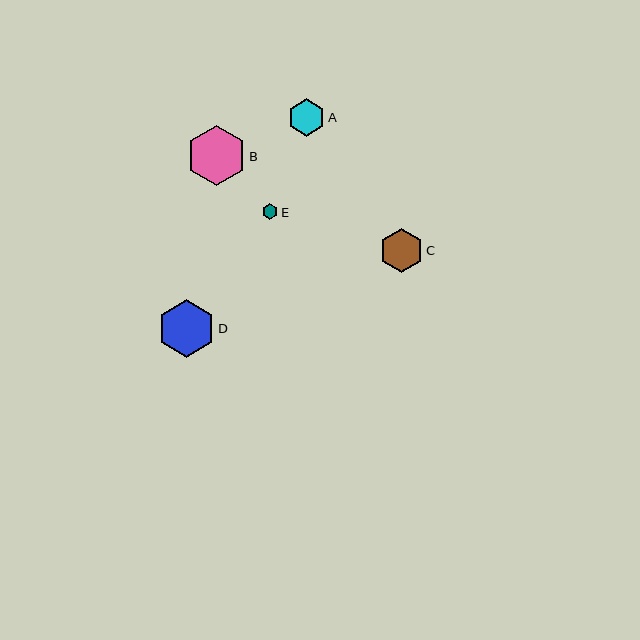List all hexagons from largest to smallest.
From largest to smallest: B, D, C, A, E.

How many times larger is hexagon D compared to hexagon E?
Hexagon D is approximately 3.7 times the size of hexagon E.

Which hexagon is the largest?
Hexagon B is the largest with a size of approximately 60 pixels.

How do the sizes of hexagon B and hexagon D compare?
Hexagon B and hexagon D are approximately the same size.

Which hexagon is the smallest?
Hexagon E is the smallest with a size of approximately 15 pixels.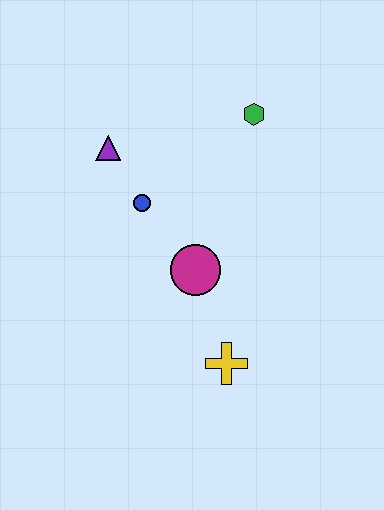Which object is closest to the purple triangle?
The blue circle is closest to the purple triangle.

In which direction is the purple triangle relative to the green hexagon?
The purple triangle is to the left of the green hexagon.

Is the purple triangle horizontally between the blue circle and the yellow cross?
No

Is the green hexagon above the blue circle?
Yes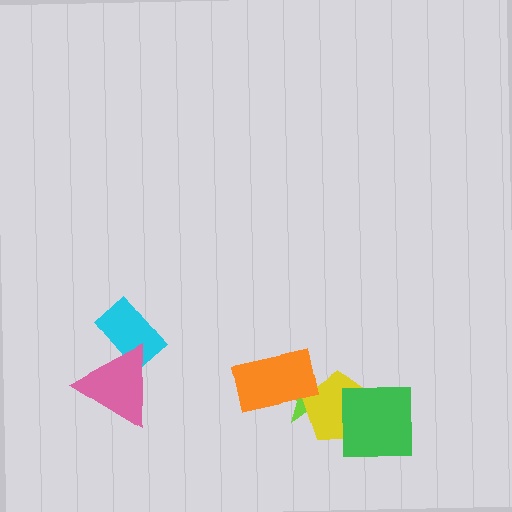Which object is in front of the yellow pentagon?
The green square is in front of the yellow pentagon.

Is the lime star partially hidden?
Yes, it is partially covered by another shape.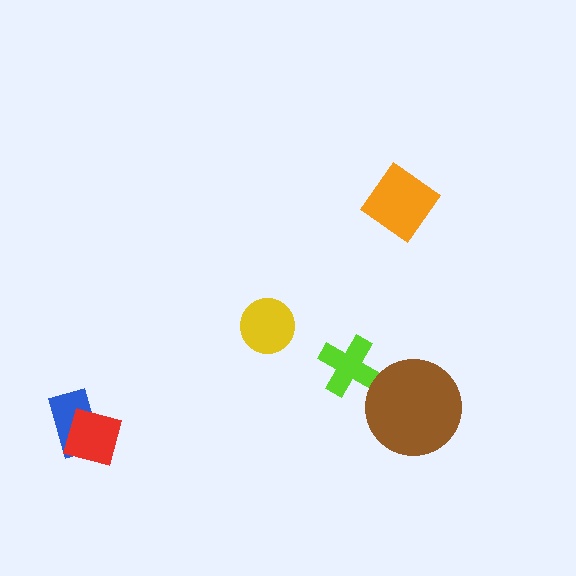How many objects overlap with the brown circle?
0 objects overlap with the brown circle.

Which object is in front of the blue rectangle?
The red diamond is in front of the blue rectangle.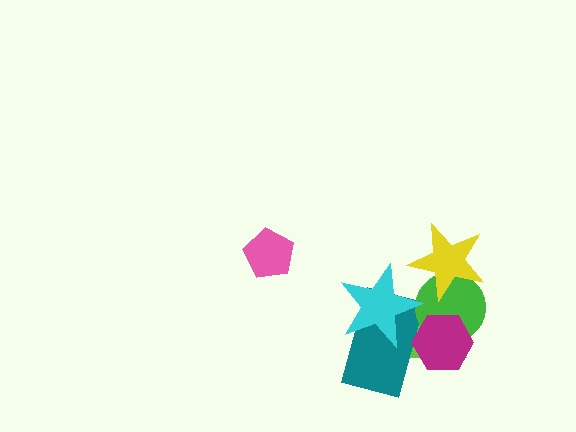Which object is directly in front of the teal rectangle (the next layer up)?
The cyan star is directly in front of the teal rectangle.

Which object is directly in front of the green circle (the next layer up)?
The yellow star is directly in front of the green circle.